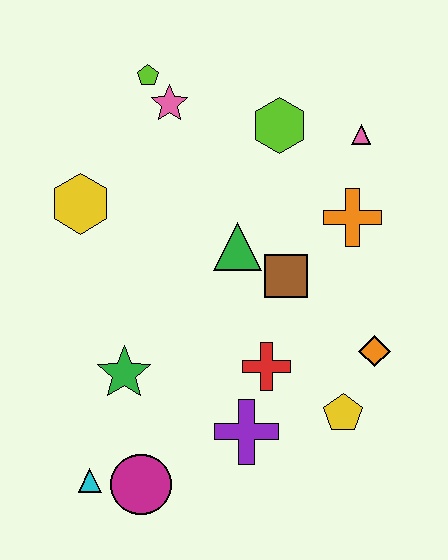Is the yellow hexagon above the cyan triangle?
Yes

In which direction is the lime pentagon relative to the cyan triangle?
The lime pentagon is above the cyan triangle.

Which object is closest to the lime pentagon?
The pink star is closest to the lime pentagon.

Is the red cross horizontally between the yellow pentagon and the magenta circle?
Yes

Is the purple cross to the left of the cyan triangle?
No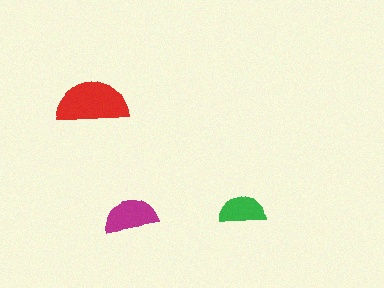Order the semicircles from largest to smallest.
the red one, the magenta one, the green one.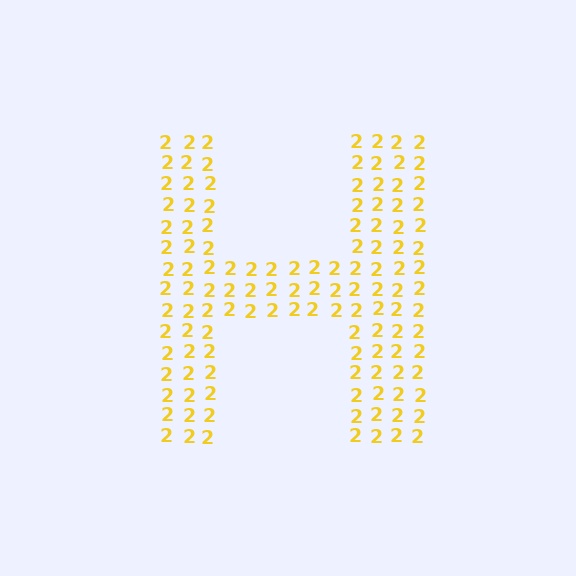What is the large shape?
The large shape is the letter H.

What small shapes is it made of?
It is made of small digit 2's.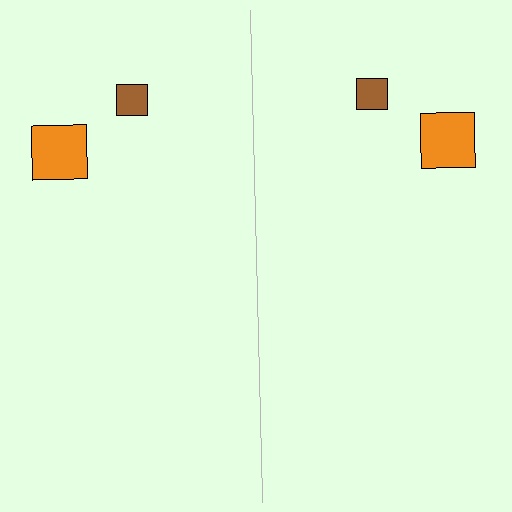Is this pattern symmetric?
Yes, this pattern has bilateral (reflection) symmetry.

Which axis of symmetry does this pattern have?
The pattern has a vertical axis of symmetry running through the center of the image.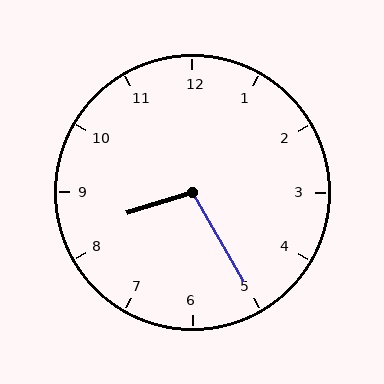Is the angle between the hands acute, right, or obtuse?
It is obtuse.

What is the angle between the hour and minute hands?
Approximately 102 degrees.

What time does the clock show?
8:25.